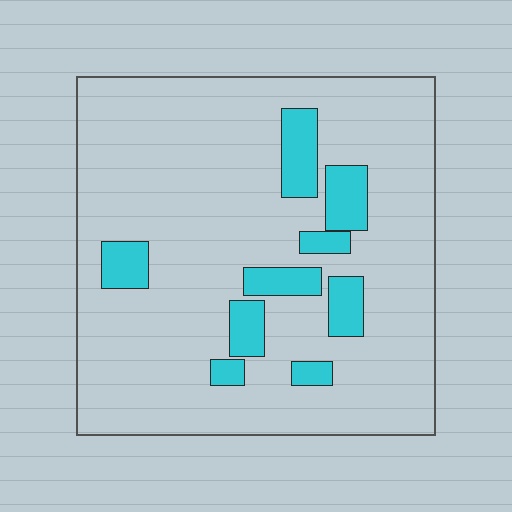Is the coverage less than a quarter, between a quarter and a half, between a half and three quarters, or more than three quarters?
Less than a quarter.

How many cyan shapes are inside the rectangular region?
9.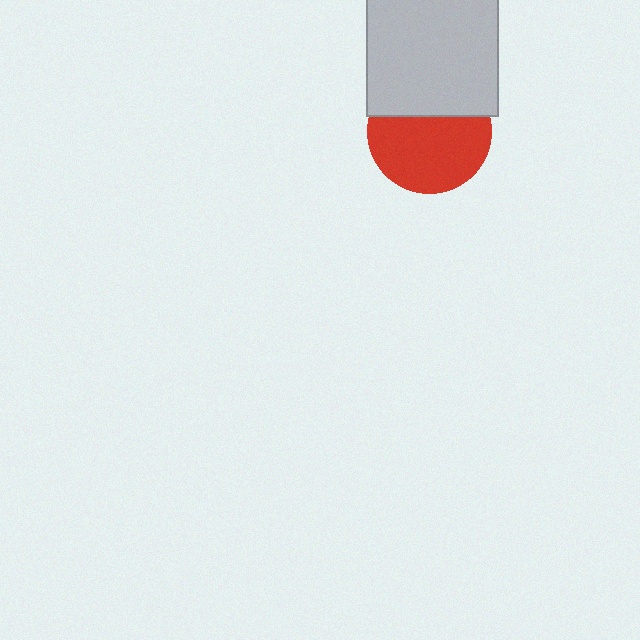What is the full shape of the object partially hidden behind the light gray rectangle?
The partially hidden object is a red circle.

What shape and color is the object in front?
The object in front is a light gray rectangle.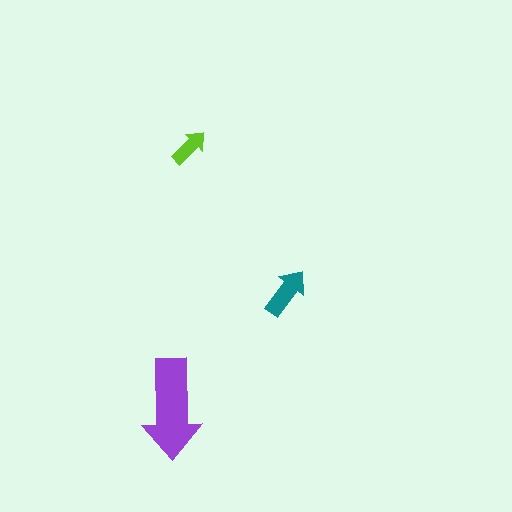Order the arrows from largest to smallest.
the purple one, the teal one, the lime one.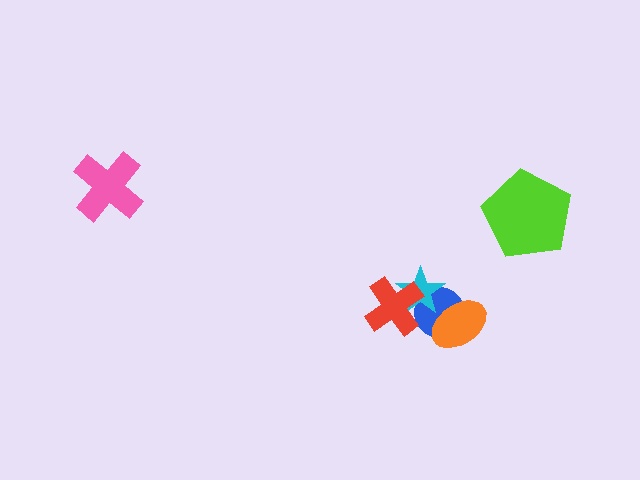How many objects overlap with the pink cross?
0 objects overlap with the pink cross.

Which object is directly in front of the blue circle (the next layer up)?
The cyan star is directly in front of the blue circle.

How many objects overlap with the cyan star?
2 objects overlap with the cyan star.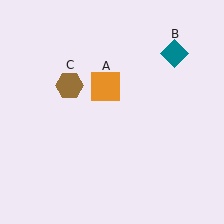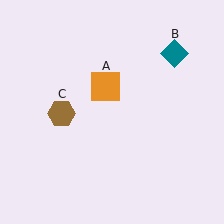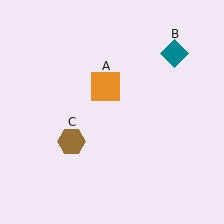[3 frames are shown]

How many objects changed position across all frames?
1 object changed position: brown hexagon (object C).